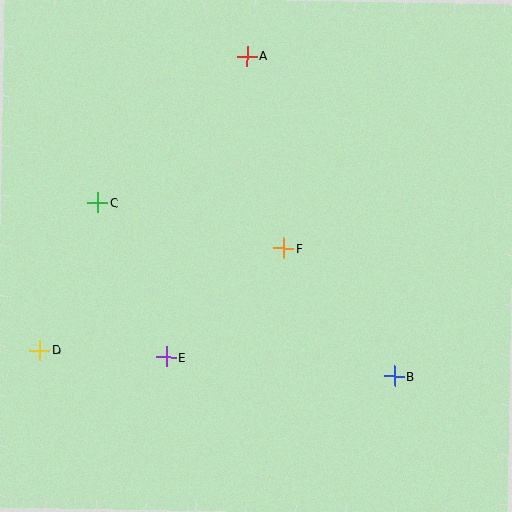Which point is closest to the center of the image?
Point F at (284, 248) is closest to the center.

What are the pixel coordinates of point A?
Point A is at (247, 56).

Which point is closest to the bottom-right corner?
Point B is closest to the bottom-right corner.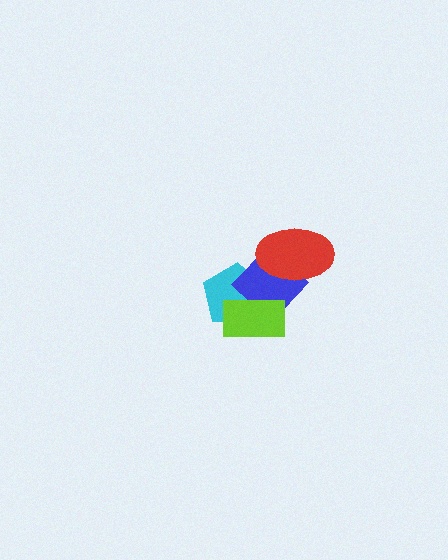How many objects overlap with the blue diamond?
3 objects overlap with the blue diamond.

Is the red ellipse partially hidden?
No, no other shape covers it.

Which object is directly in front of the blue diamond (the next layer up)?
The lime rectangle is directly in front of the blue diamond.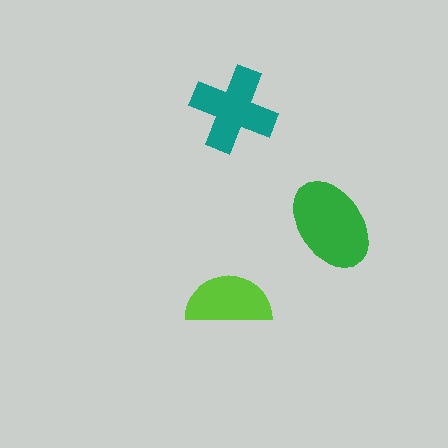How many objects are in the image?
There are 3 objects in the image.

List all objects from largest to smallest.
The green ellipse, the teal cross, the lime semicircle.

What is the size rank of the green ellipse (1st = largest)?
1st.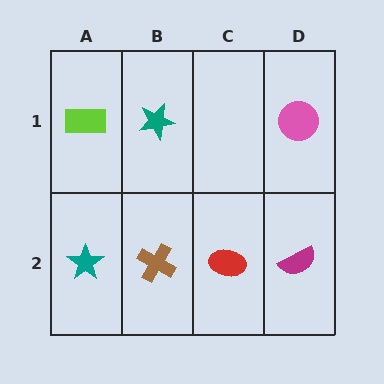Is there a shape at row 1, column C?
No, that cell is empty.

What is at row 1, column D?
A pink circle.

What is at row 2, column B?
A brown cross.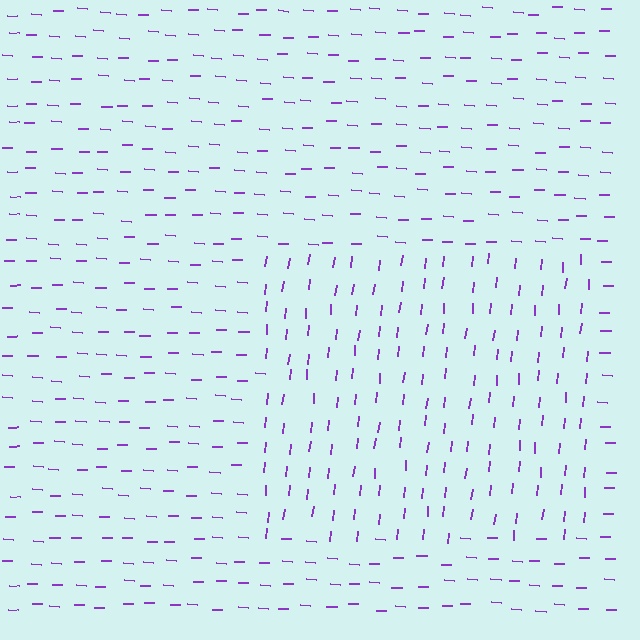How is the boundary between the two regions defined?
The boundary is defined purely by a change in line orientation (approximately 87 degrees difference). All lines are the same color and thickness.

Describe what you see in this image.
The image is filled with small purple line segments. A rectangle region in the image has lines oriented differently from the surrounding lines, creating a visible texture boundary.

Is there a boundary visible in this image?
Yes, there is a texture boundary formed by a change in line orientation.